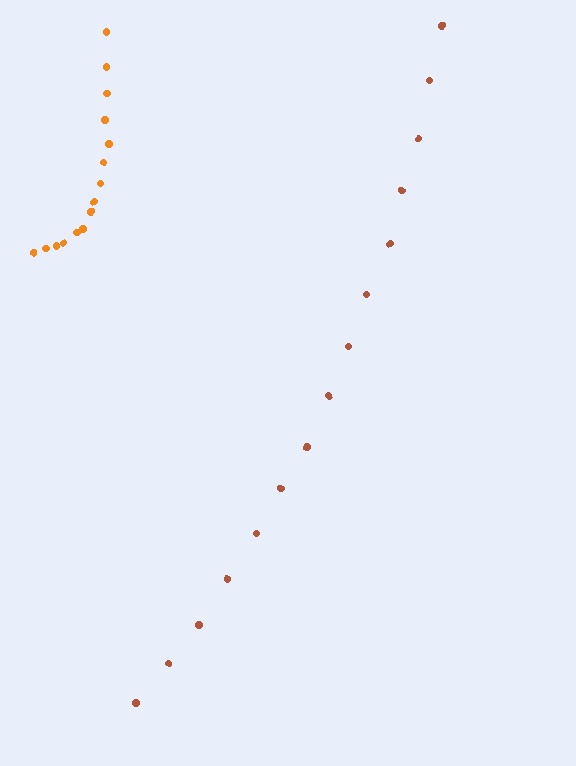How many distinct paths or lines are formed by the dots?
There are 2 distinct paths.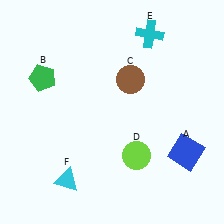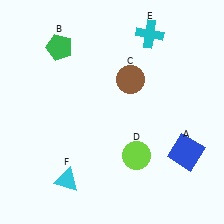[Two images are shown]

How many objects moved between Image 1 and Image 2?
1 object moved between the two images.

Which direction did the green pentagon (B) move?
The green pentagon (B) moved up.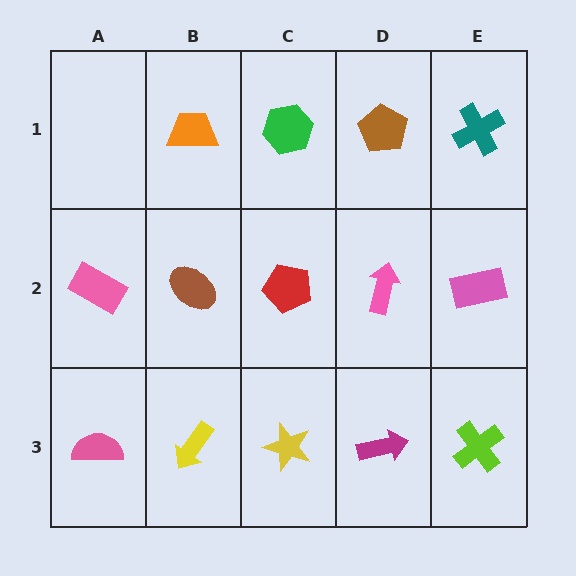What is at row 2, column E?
A pink rectangle.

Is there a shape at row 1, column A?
No, that cell is empty.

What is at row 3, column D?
A magenta arrow.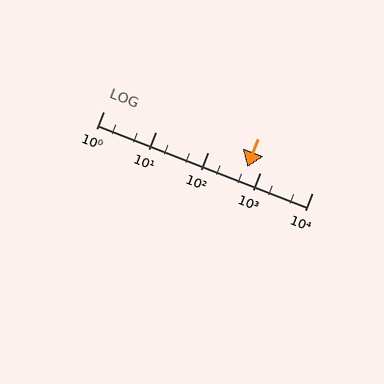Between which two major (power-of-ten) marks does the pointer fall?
The pointer is between 100 and 1000.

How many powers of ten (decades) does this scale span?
The scale spans 4 decades, from 1 to 10000.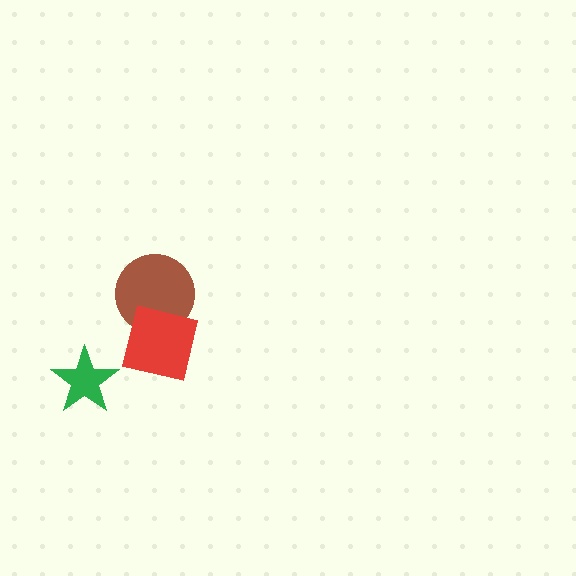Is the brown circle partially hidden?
Yes, it is partially covered by another shape.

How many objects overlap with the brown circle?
1 object overlaps with the brown circle.